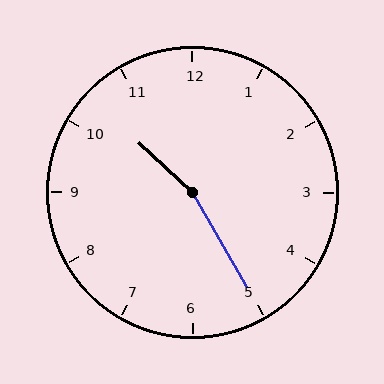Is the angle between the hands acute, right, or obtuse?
It is obtuse.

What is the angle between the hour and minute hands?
Approximately 162 degrees.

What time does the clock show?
10:25.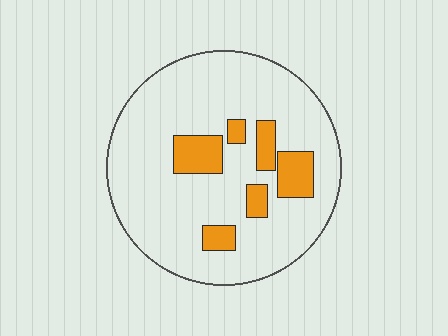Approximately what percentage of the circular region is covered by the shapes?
Approximately 15%.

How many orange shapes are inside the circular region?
6.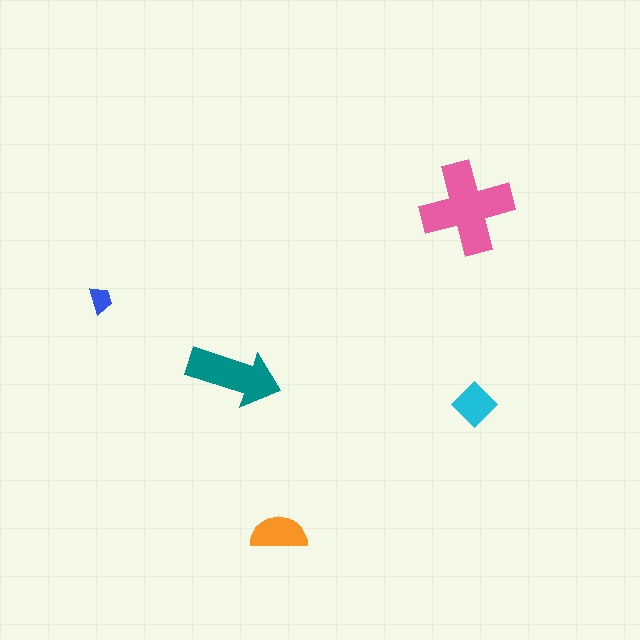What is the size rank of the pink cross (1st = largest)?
1st.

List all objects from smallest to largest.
The blue trapezoid, the cyan diamond, the orange semicircle, the teal arrow, the pink cross.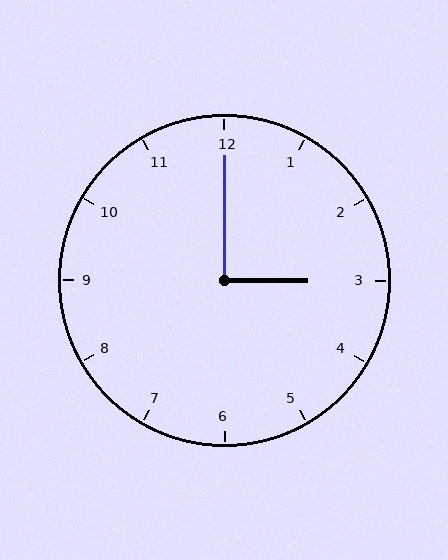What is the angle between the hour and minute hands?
Approximately 90 degrees.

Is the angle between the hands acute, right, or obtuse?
It is right.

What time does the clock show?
3:00.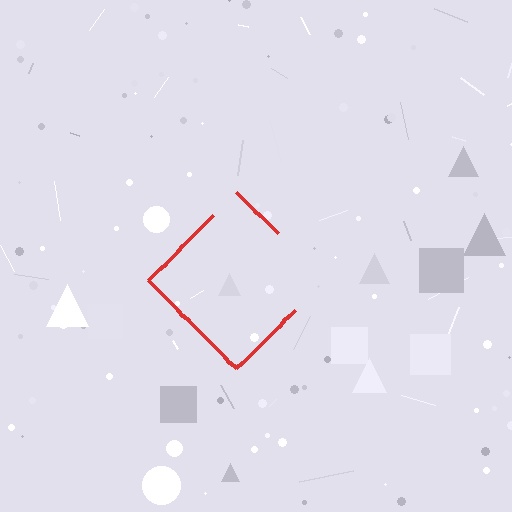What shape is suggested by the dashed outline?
The dashed outline suggests a diamond.